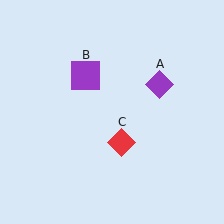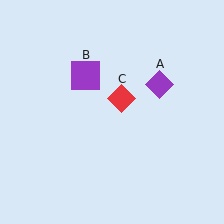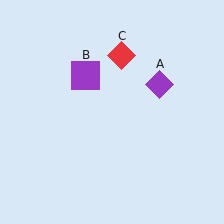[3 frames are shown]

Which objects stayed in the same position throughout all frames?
Purple diamond (object A) and purple square (object B) remained stationary.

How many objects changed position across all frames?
1 object changed position: red diamond (object C).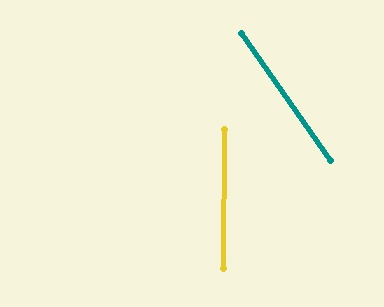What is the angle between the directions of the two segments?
Approximately 35 degrees.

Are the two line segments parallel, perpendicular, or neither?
Neither parallel nor perpendicular — they differ by about 35°.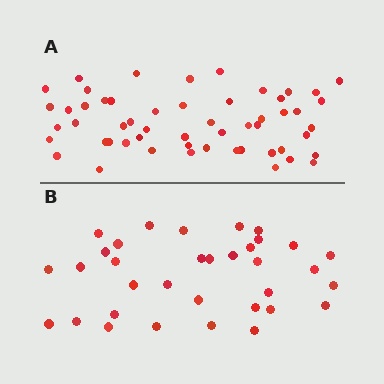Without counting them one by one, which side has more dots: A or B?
Region A (the top region) has more dots.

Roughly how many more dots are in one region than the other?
Region A has approximately 20 more dots than region B.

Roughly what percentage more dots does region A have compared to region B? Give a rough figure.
About 60% more.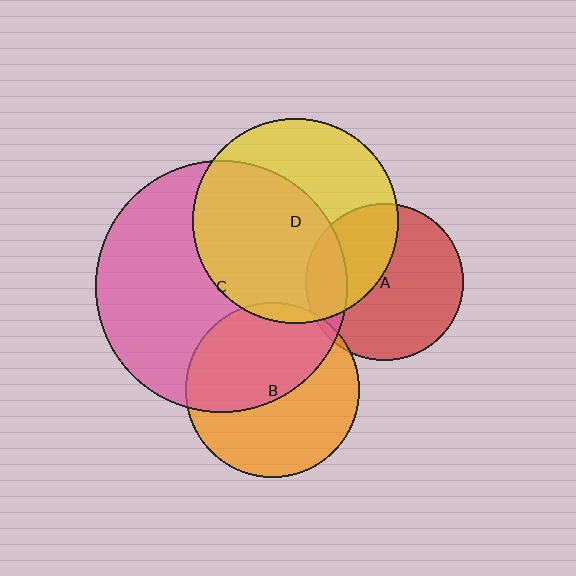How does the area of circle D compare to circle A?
Approximately 1.7 times.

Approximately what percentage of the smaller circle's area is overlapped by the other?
Approximately 50%.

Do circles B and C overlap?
Yes.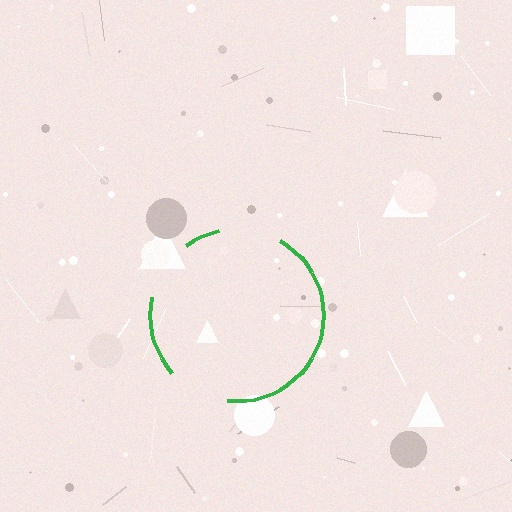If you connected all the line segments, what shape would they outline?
They would outline a circle.